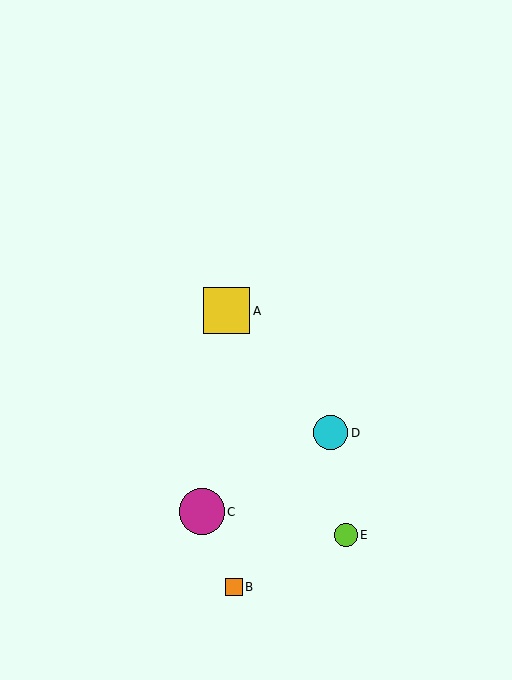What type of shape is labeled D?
Shape D is a cyan circle.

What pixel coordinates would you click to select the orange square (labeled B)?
Click at (234, 587) to select the orange square B.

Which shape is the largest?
The yellow square (labeled A) is the largest.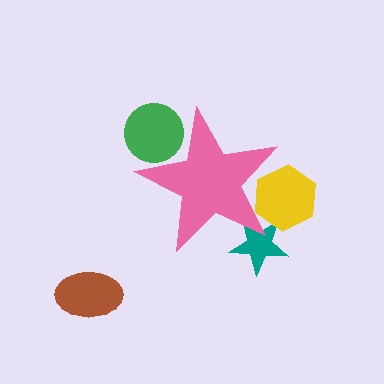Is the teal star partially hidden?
Yes, the teal star is partially hidden behind the pink star.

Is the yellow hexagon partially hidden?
Yes, the yellow hexagon is partially hidden behind the pink star.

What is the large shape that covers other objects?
A pink star.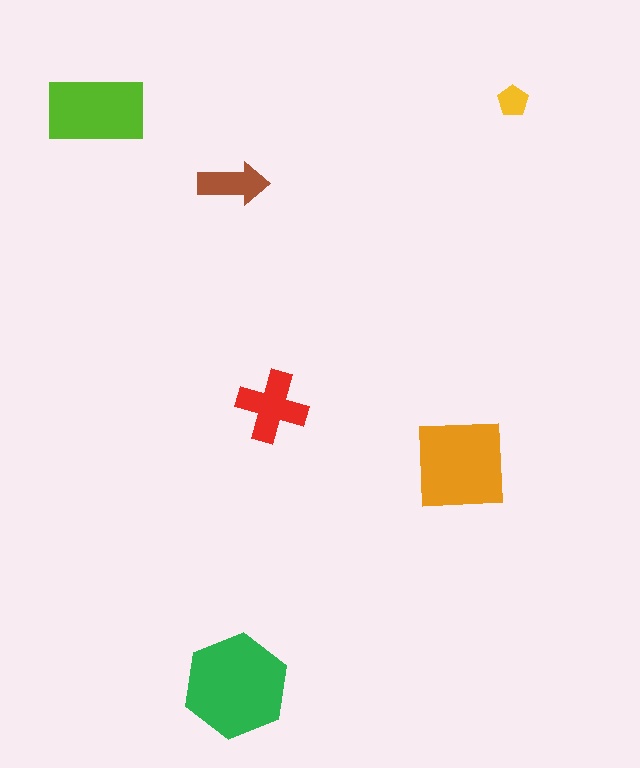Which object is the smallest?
The yellow pentagon.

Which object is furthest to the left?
The lime rectangle is leftmost.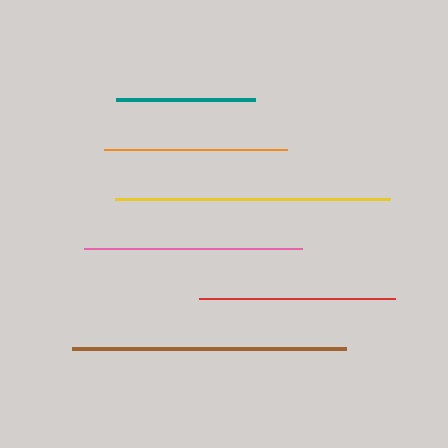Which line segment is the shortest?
The teal line is the shortest at approximately 139 pixels.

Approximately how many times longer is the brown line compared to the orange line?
The brown line is approximately 1.5 times the length of the orange line.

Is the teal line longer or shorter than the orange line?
The orange line is longer than the teal line.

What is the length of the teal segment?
The teal segment is approximately 139 pixels long.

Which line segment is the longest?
The yellow line is the longest at approximately 275 pixels.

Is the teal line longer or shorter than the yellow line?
The yellow line is longer than the teal line.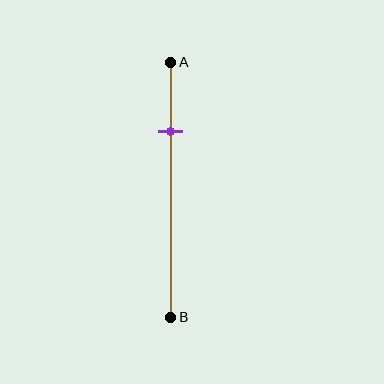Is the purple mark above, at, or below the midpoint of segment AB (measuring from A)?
The purple mark is above the midpoint of segment AB.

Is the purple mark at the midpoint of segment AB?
No, the mark is at about 25% from A, not at the 50% midpoint.